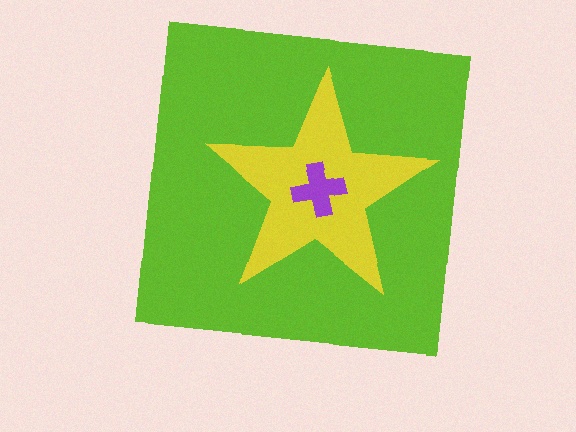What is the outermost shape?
The lime square.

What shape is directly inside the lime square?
The yellow star.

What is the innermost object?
The purple cross.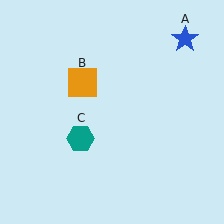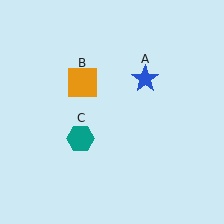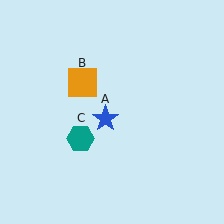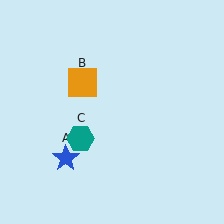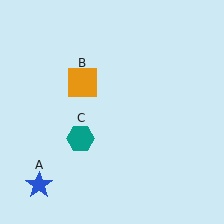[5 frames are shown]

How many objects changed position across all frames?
1 object changed position: blue star (object A).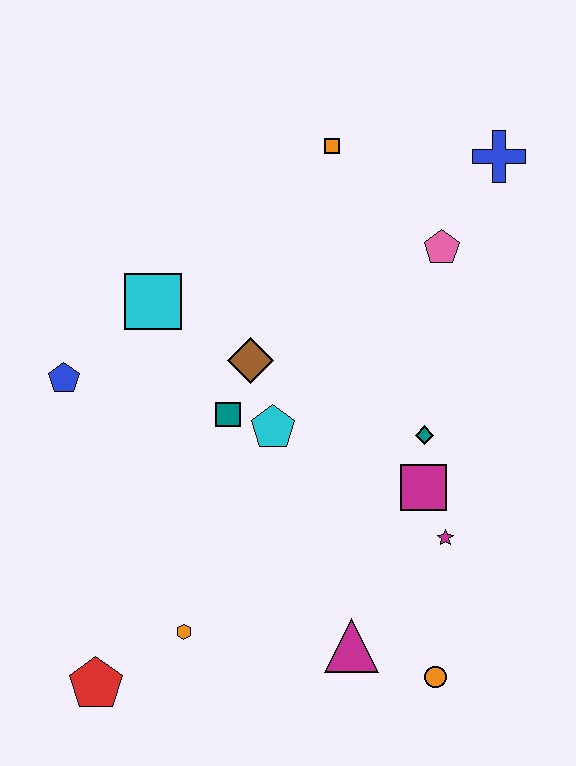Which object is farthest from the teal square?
The blue cross is farthest from the teal square.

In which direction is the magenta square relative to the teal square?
The magenta square is to the right of the teal square.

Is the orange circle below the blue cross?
Yes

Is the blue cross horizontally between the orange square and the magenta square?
No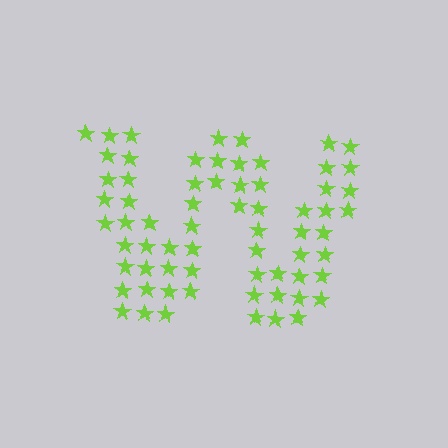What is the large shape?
The large shape is the letter W.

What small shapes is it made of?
It is made of small stars.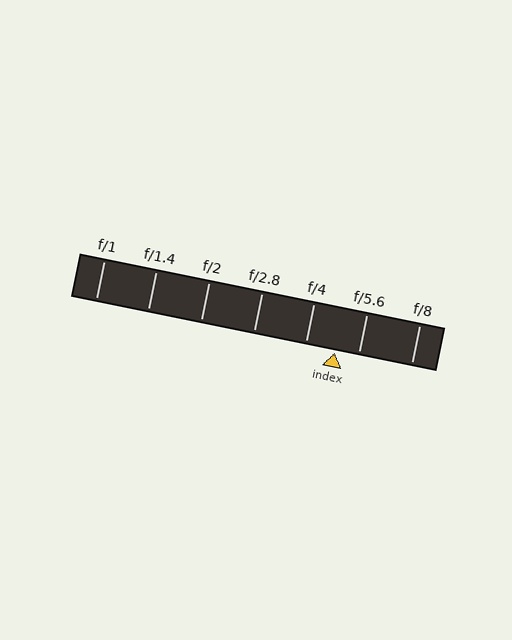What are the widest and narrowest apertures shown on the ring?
The widest aperture shown is f/1 and the narrowest is f/8.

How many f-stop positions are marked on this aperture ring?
There are 7 f-stop positions marked.